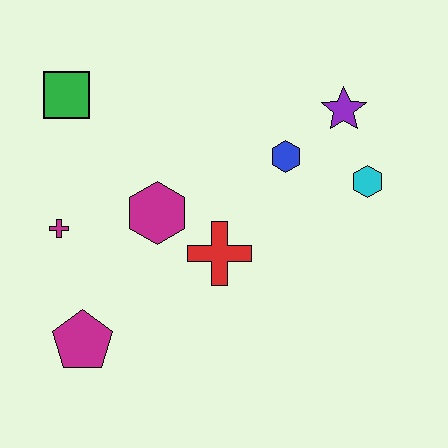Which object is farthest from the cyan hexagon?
The magenta pentagon is farthest from the cyan hexagon.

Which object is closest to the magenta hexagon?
The red cross is closest to the magenta hexagon.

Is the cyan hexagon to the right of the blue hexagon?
Yes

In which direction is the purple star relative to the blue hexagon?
The purple star is to the right of the blue hexagon.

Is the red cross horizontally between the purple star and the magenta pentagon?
Yes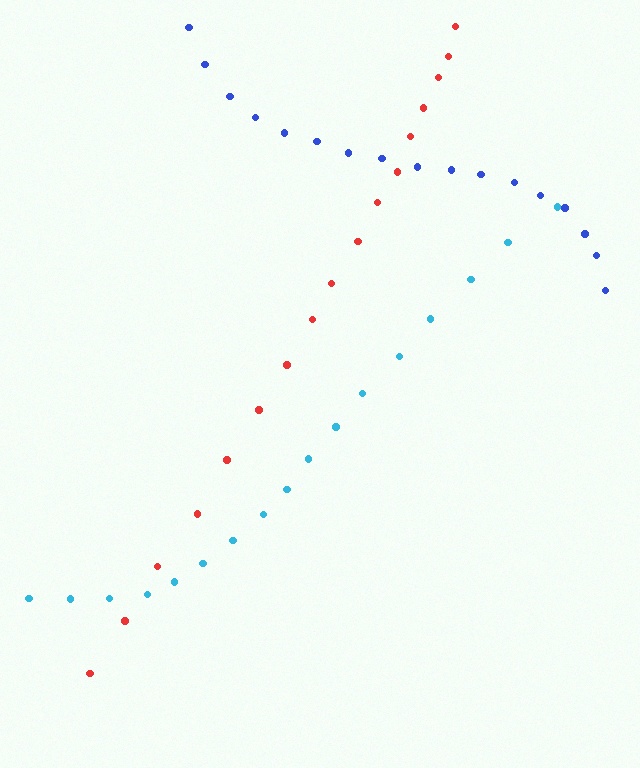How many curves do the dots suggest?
There are 3 distinct paths.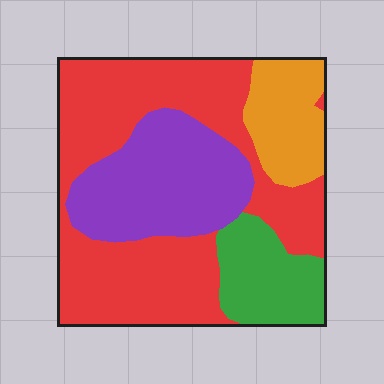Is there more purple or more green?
Purple.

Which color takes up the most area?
Red, at roughly 50%.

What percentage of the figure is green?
Green covers about 15% of the figure.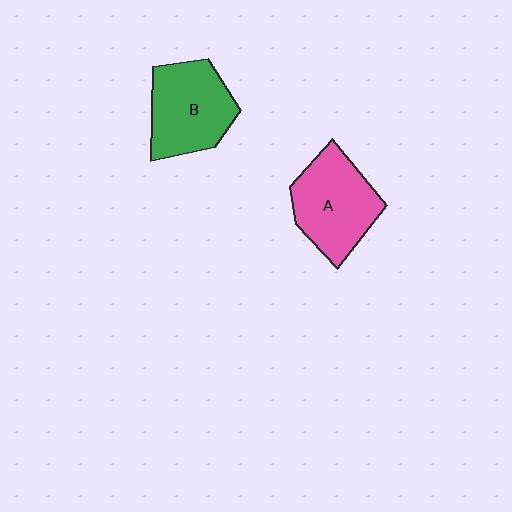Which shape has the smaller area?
Shape B (green).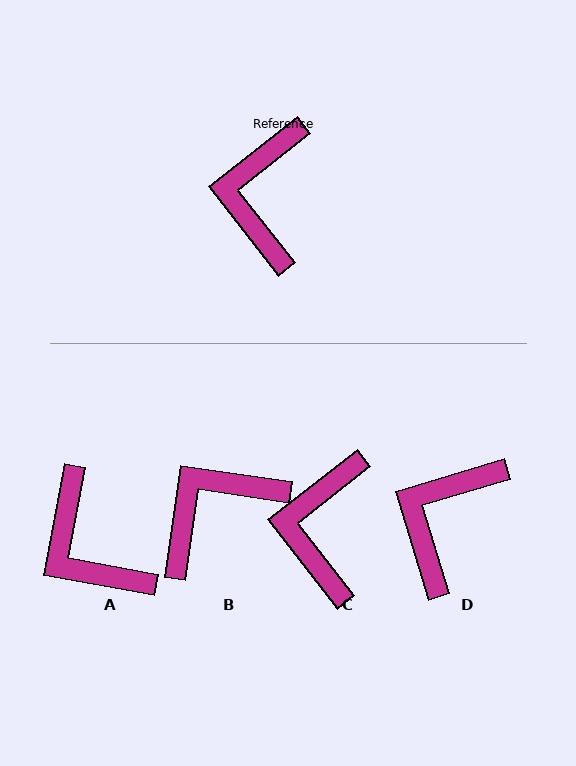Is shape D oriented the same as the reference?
No, it is off by about 21 degrees.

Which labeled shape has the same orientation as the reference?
C.